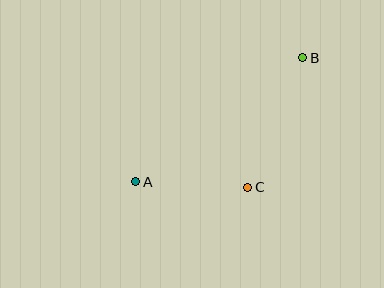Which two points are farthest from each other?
Points A and B are farthest from each other.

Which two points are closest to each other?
Points A and C are closest to each other.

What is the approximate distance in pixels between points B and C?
The distance between B and C is approximately 141 pixels.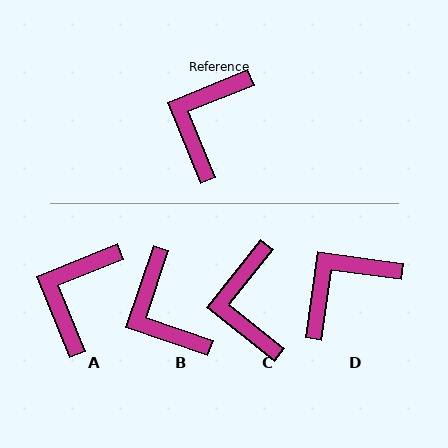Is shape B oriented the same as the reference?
No, it is off by about 49 degrees.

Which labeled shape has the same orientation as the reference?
A.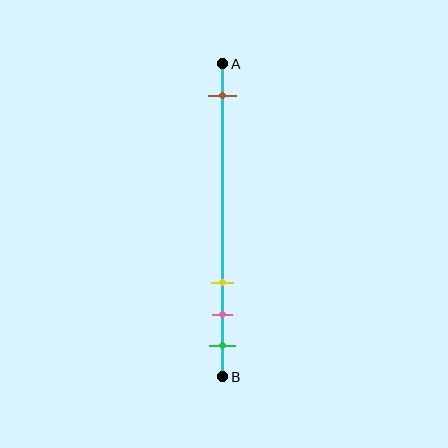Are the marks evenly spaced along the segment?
No, the marks are not evenly spaced.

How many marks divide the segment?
There are 4 marks dividing the segment.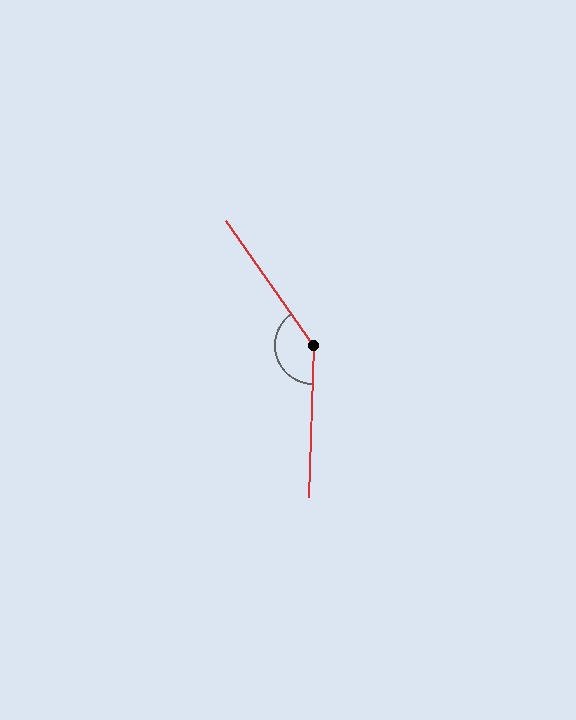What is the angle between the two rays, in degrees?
Approximately 143 degrees.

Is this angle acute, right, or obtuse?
It is obtuse.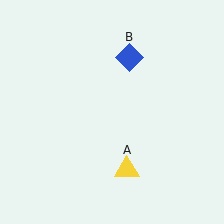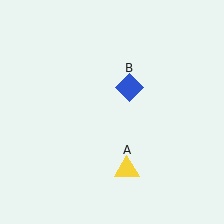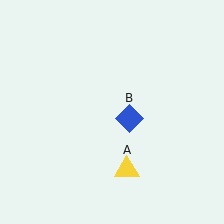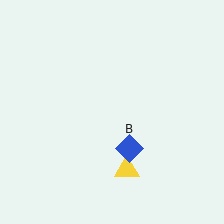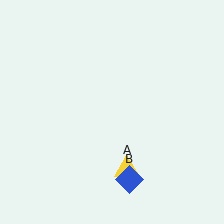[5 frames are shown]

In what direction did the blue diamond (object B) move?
The blue diamond (object B) moved down.